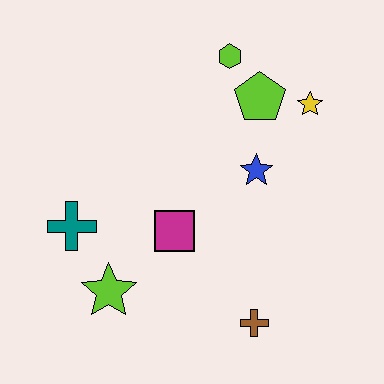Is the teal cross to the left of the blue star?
Yes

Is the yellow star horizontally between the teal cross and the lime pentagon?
No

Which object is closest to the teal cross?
The lime star is closest to the teal cross.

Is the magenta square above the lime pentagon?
No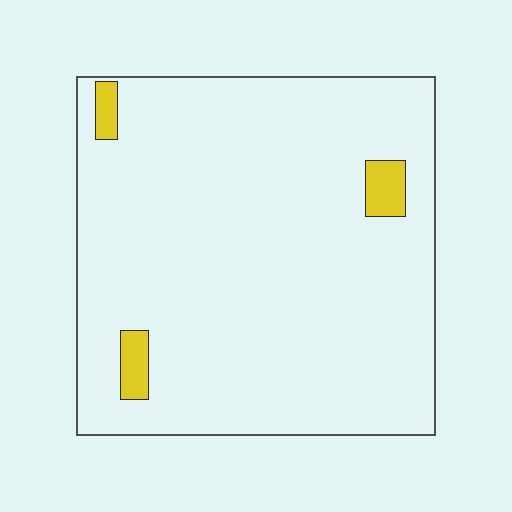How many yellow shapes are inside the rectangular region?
3.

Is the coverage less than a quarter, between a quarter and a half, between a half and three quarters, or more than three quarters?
Less than a quarter.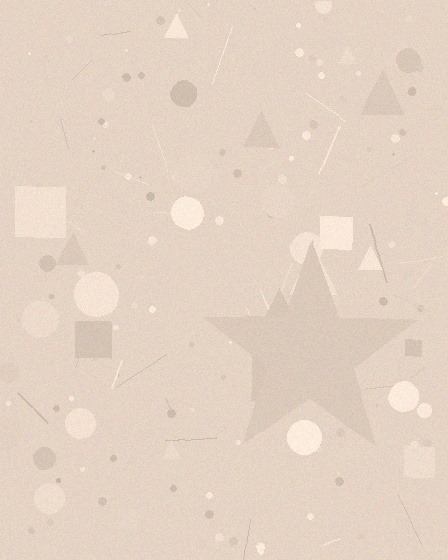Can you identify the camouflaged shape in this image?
The camouflaged shape is a star.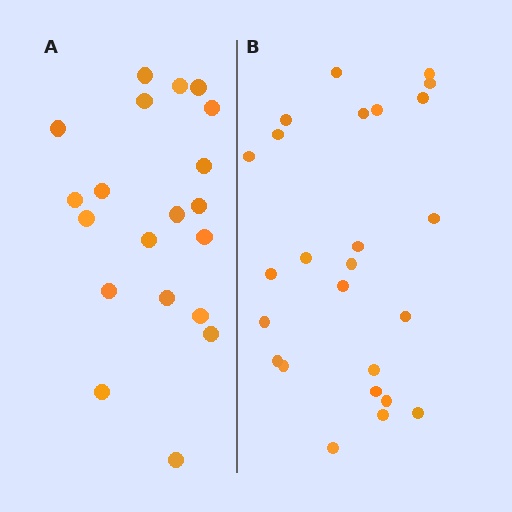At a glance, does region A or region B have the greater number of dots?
Region B (the right region) has more dots.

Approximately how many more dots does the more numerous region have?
Region B has about 5 more dots than region A.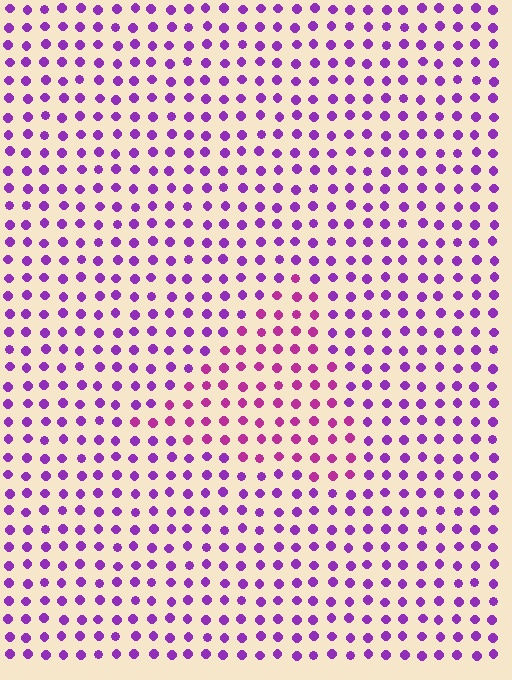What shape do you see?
I see a triangle.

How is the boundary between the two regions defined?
The boundary is defined purely by a slight shift in hue (about 31 degrees). Spacing, size, and orientation are identical on both sides.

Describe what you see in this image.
The image is filled with small purple elements in a uniform arrangement. A triangle-shaped region is visible where the elements are tinted to a slightly different hue, forming a subtle color boundary.